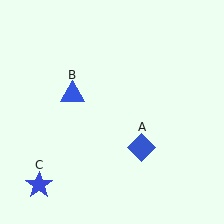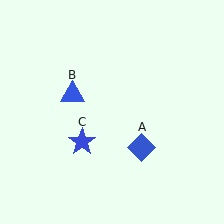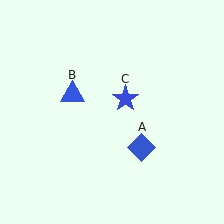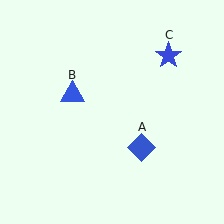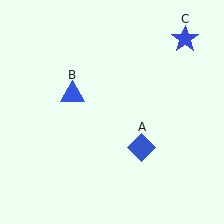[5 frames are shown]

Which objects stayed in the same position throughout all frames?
Blue diamond (object A) and blue triangle (object B) remained stationary.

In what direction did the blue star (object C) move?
The blue star (object C) moved up and to the right.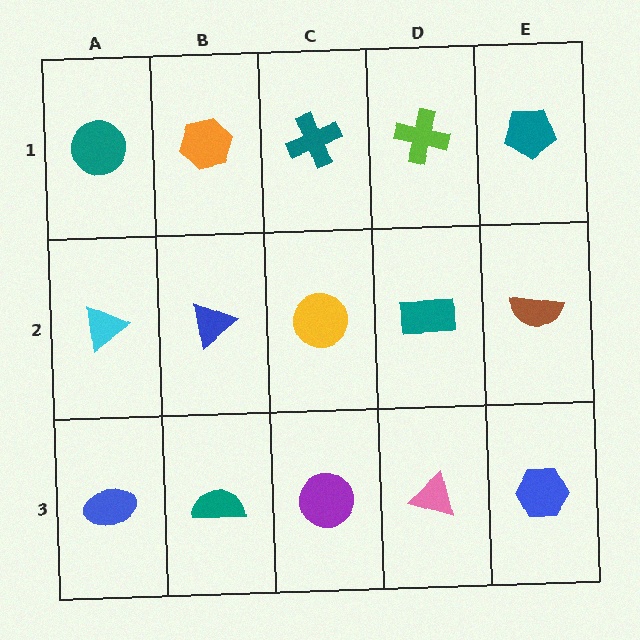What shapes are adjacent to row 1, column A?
A cyan triangle (row 2, column A), an orange hexagon (row 1, column B).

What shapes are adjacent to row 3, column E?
A brown semicircle (row 2, column E), a pink triangle (row 3, column D).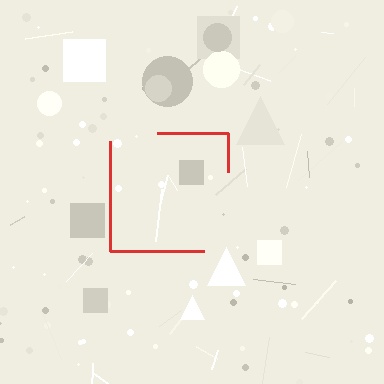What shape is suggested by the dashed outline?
The dashed outline suggests a square.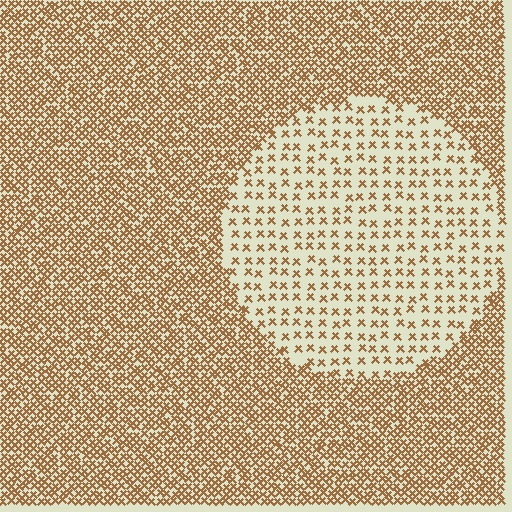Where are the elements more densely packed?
The elements are more densely packed outside the circle boundary.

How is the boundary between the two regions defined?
The boundary is defined by a change in element density (approximately 2.9x ratio). All elements are the same color, size, and shape.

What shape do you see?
I see a circle.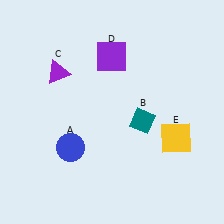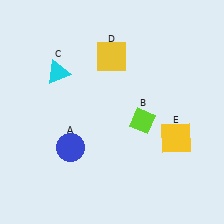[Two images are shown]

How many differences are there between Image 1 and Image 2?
There are 3 differences between the two images.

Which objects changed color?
B changed from teal to lime. C changed from purple to cyan. D changed from purple to yellow.